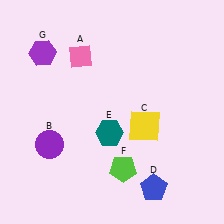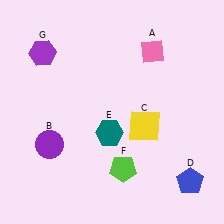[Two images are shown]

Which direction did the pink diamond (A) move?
The pink diamond (A) moved right.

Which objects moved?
The objects that moved are: the pink diamond (A), the blue pentagon (D).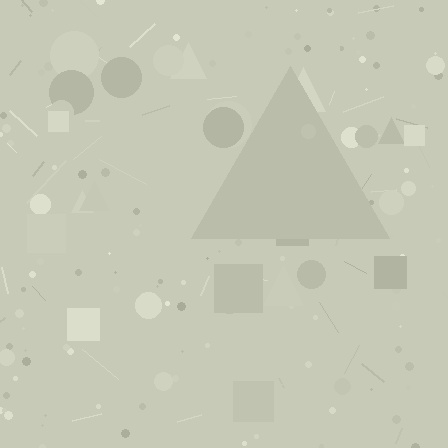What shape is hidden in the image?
A triangle is hidden in the image.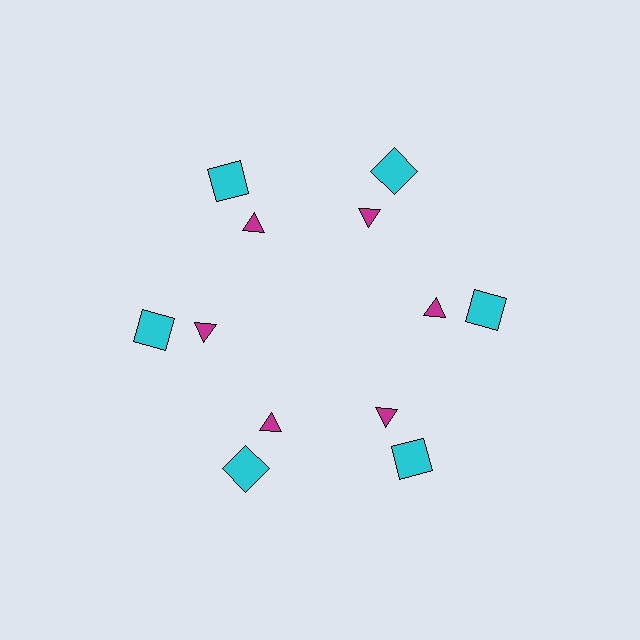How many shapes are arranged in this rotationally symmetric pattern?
There are 12 shapes, arranged in 6 groups of 2.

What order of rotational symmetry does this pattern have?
This pattern has 6-fold rotational symmetry.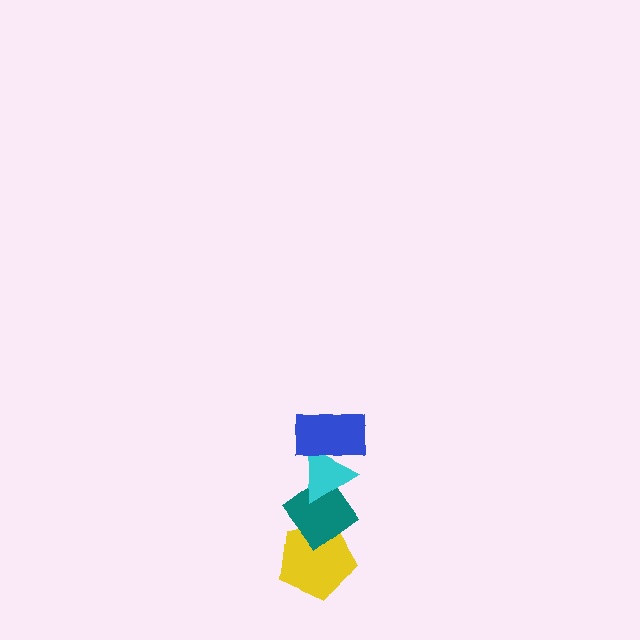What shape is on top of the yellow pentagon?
The teal diamond is on top of the yellow pentagon.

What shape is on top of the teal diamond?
The cyan triangle is on top of the teal diamond.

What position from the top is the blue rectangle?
The blue rectangle is 1st from the top.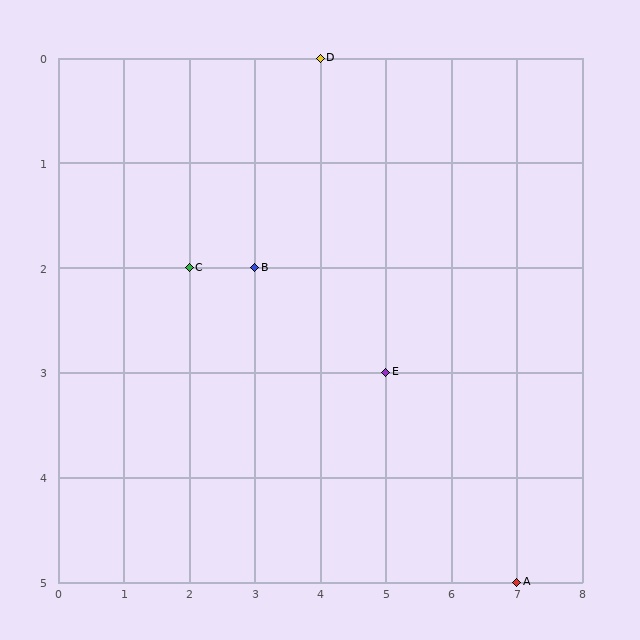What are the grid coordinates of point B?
Point B is at grid coordinates (3, 2).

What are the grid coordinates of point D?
Point D is at grid coordinates (4, 0).